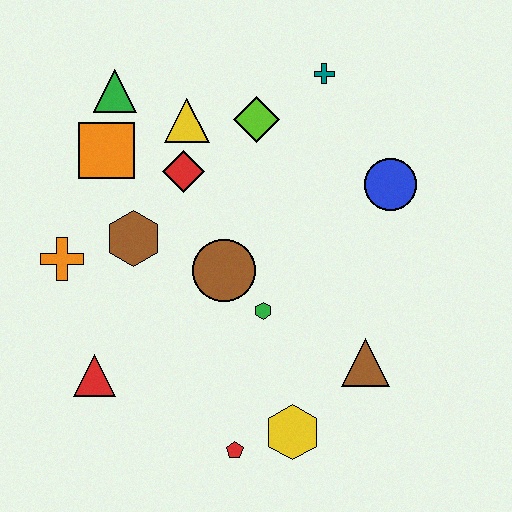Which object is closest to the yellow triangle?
The red diamond is closest to the yellow triangle.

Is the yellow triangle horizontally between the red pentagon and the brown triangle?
No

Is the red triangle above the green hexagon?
No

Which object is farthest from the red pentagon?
The teal cross is farthest from the red pentagon.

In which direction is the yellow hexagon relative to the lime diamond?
The yellow hexagon is below the lime diamond.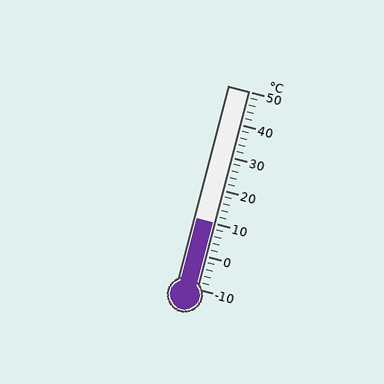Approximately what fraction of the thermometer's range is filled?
The thermometer is filled to approximately 35% of its range.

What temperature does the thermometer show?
The thermometer shows approximately 10°C.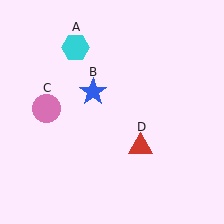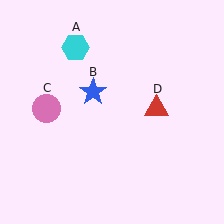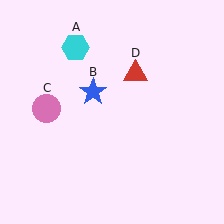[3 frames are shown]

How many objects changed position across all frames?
1 object changed position: red triangle (object D).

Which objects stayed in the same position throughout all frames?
Cyan hexagon (object A) and blue star (object B) and pink circle (object C) remained stationary.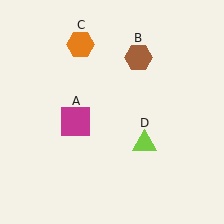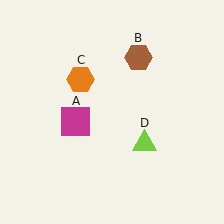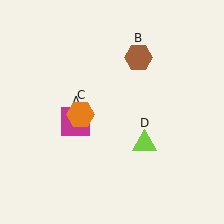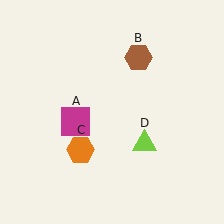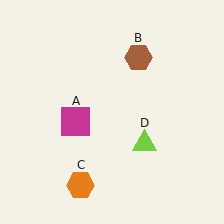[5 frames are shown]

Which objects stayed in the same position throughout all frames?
Magenta square (object A) and brown hexagon (object B) and lime triangle (object D) remained stationary.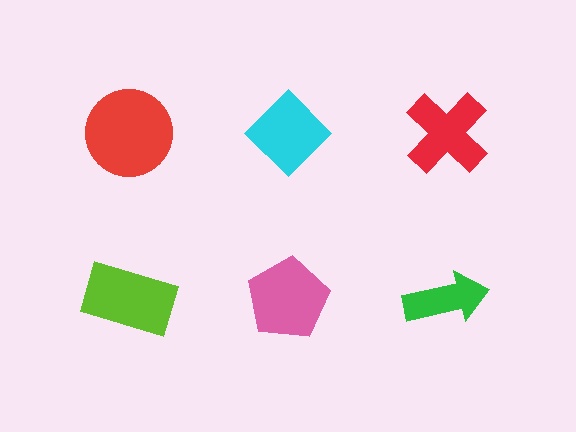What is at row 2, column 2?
A pink pentagon.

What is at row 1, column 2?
A cyan diamond.